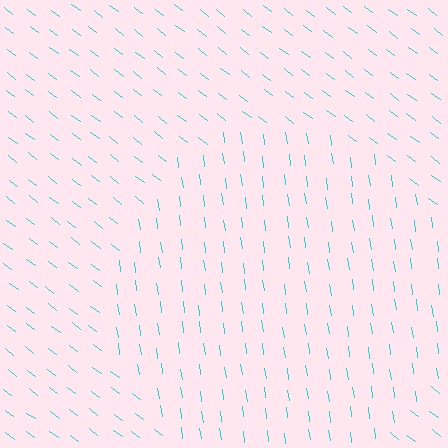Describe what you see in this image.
The image is filled with small cyan line segments. A circle region in the image has lines oriented differently from the surrounding lines, creating a visible texture boundary.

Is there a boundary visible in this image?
Yes, there is a texture boundary formed by a change in line orientation.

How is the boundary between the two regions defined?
The boundary is defined purely by a change in line orientation (approximately 45 degrees difference). All lines are the same color and thickness.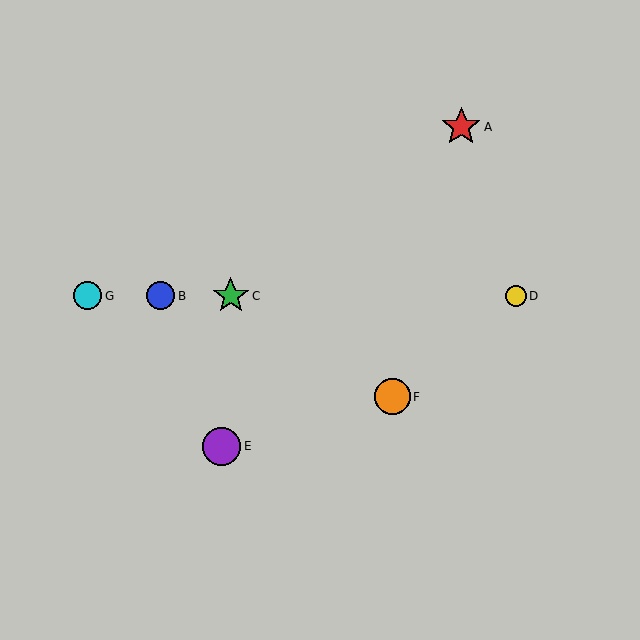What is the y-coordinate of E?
Object E is at y≈446.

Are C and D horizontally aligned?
Yes, both are at y≈296.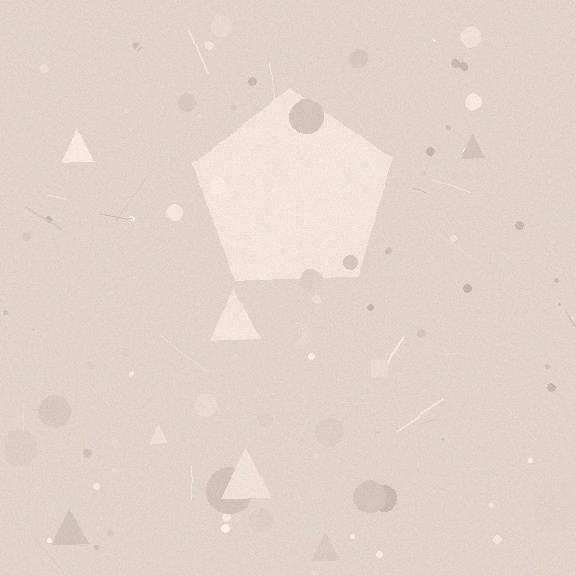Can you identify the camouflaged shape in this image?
The camouflaged shape is a pentagon.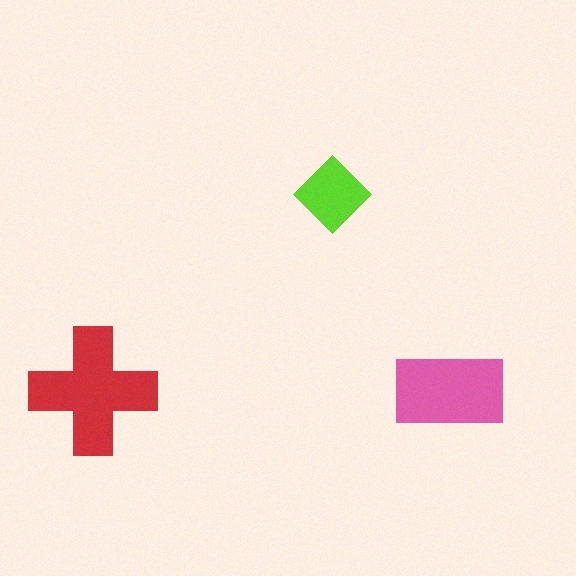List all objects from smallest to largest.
The lime diamond, the pink rectangle, the red cross.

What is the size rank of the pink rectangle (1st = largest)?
2nd.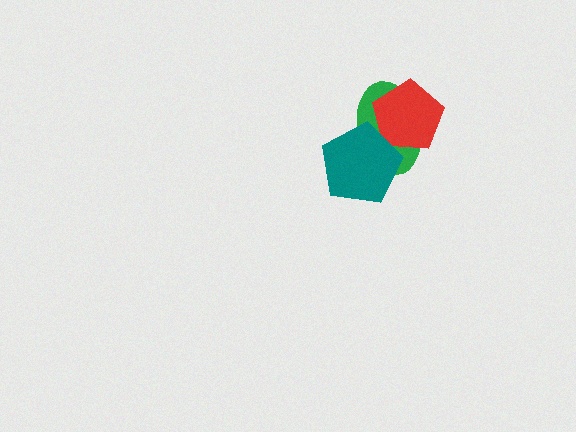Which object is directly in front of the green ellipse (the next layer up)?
The red pentagon is directly in front of the green ellipse.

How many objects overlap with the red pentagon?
2 objects overlap with the red pentagon.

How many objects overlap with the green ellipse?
2 objects overlap with the green ellipse.